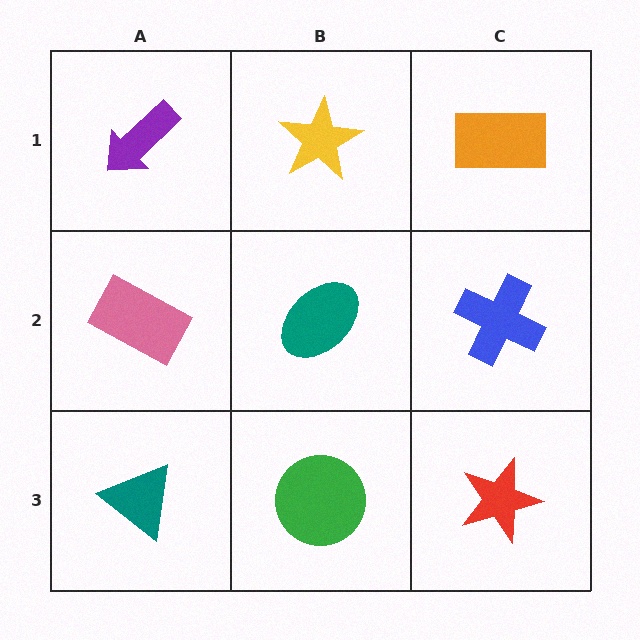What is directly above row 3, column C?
A blue cross.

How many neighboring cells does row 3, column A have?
2.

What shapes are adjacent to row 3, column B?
A teal ellipse (row 2, column B), a teal triangle (row 3, column A), a red star (row 3, column C).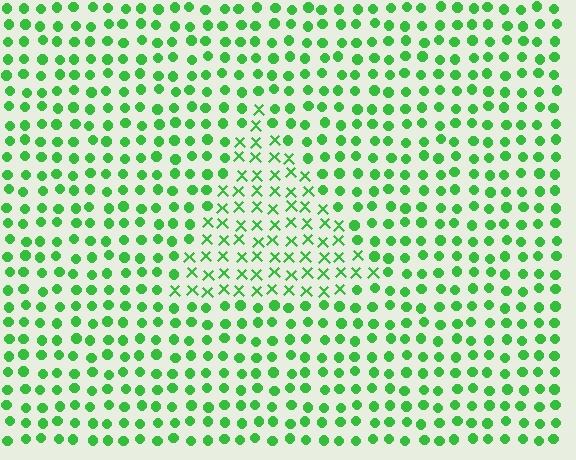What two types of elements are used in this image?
The image uses X marks inside the triangle region and circles outside it.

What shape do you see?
I see a triangle.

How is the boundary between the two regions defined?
The boundary is defined by a change in element shape: X marks inside vs. circles outside. All elements share the same color and spacing.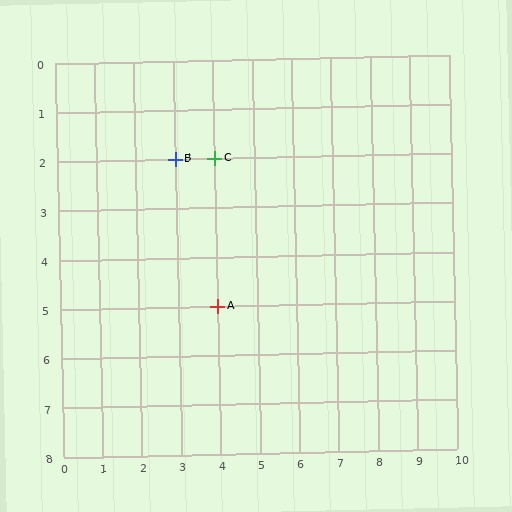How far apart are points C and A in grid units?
Points C and A are 3 rows apart.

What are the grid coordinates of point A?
Point A is at grid coordinates (4, 5).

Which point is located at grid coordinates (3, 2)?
Point B is at (3, 2).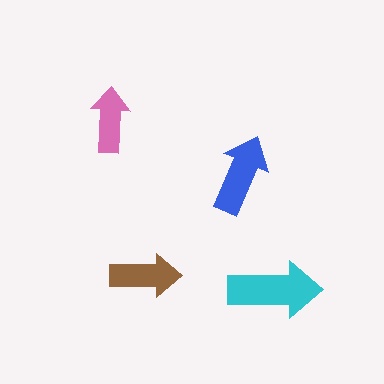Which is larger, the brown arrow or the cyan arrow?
The cyan one.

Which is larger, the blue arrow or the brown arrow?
The blue one.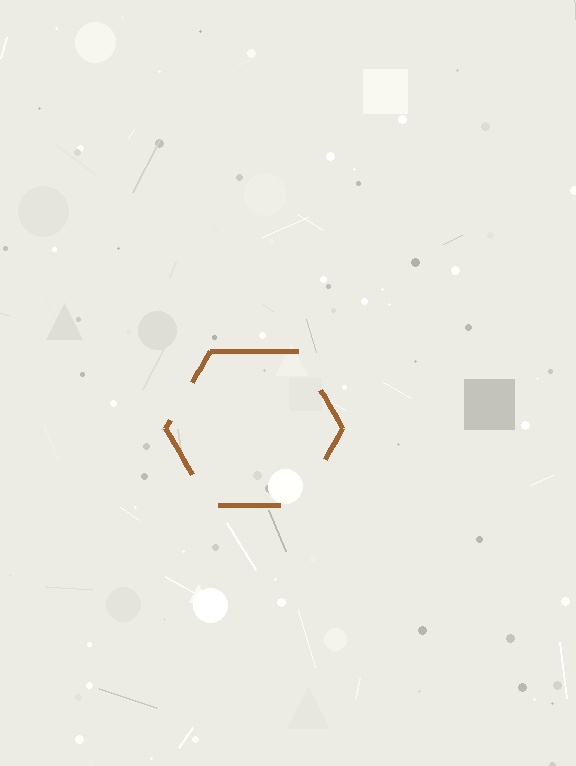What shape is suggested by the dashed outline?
The dashed outline suggests a hexagon.